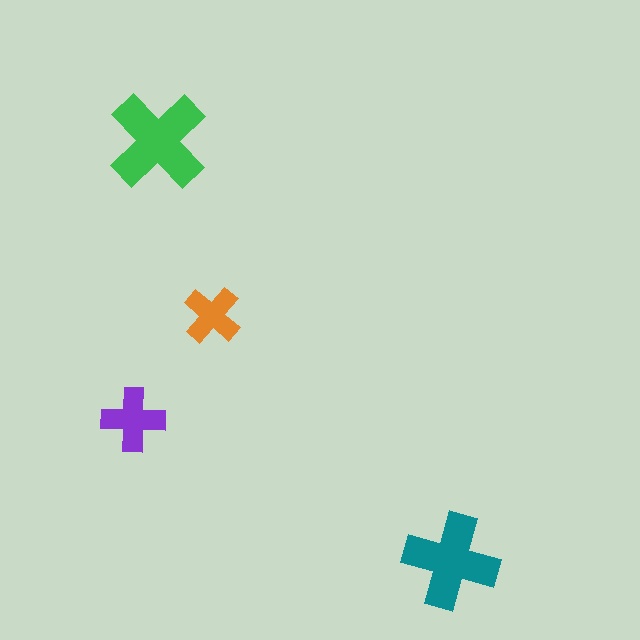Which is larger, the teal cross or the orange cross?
The teal one.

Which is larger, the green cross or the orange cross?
The green one.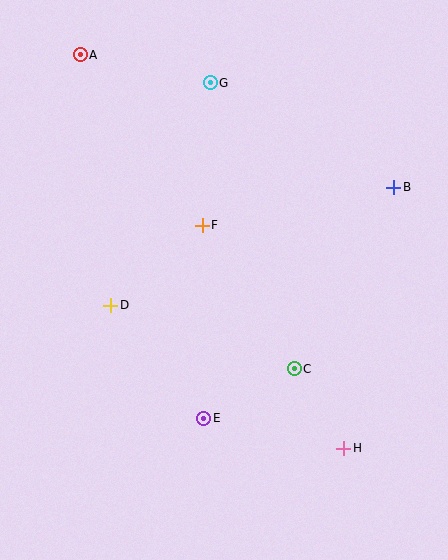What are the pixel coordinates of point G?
Point G is at (210, 83).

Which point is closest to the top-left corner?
Point A is closest to the top-left corner.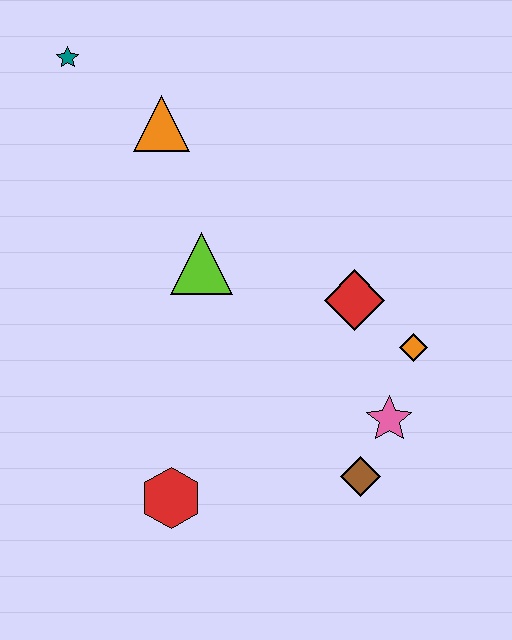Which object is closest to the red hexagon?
The brown diamond is closest to the red hexagon.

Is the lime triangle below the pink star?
No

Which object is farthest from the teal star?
The brown diamond is farthest from the teal star.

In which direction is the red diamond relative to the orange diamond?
The red diamond is to the left of the orange diamond.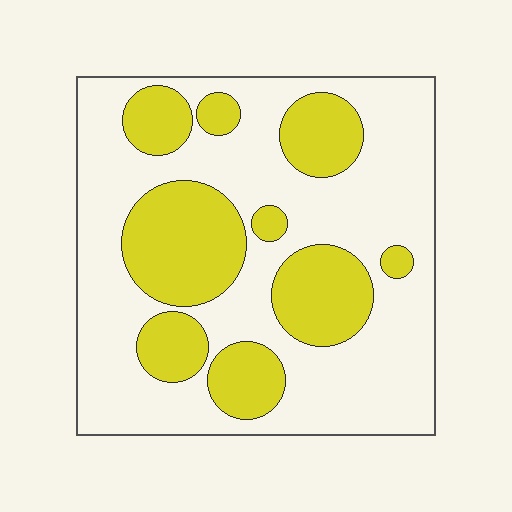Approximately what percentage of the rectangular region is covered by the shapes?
Approximately 35%.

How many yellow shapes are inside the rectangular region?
9.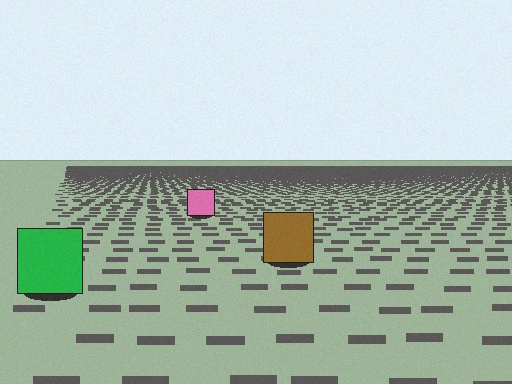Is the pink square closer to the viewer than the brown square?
No. The brown square is closer — you can tell from the texture gradient: the ground texture is coarser near it.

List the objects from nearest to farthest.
From nearest to farthest: the green square, the brown square, the pink square.